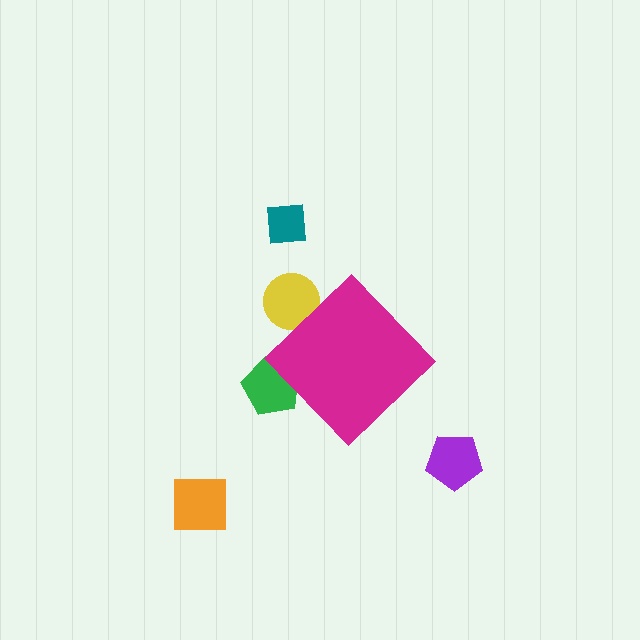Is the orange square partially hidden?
No, the orange square is fully visible.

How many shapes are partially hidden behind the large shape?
2 shapes are partially hidden.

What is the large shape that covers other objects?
A magenta diamond.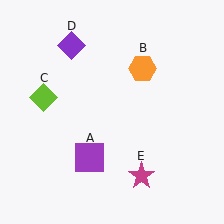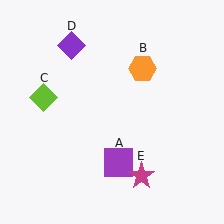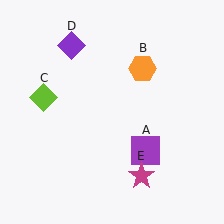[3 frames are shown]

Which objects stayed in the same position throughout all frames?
Orange hexagon (object B) and lime diamond (object C) and purple diamond (object D) and magenta star (object E) remained stationary.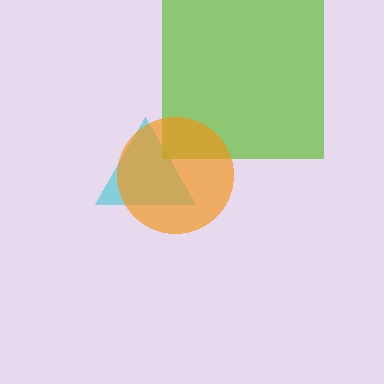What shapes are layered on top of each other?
The layered shapes are: a cyan triangle, a lime square, an orange circle.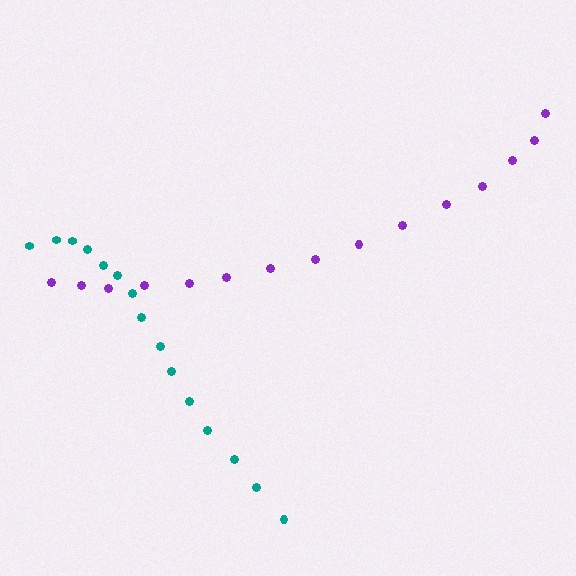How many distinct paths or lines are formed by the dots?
There are 2 distinct paths.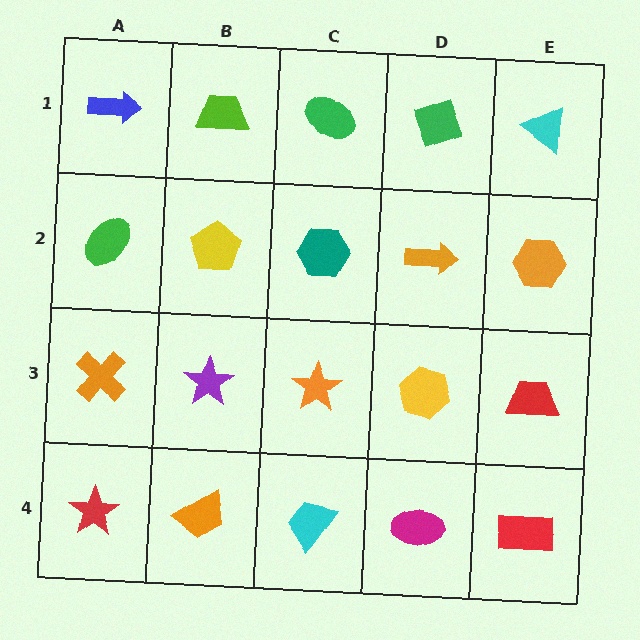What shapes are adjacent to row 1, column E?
An orange hexagon (row 2, column E), a green diamond (row 1, column D).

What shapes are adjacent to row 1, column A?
A green ellipse (row 2, column A), a lime trapezoid (row 1, column B).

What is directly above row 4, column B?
A purple star.